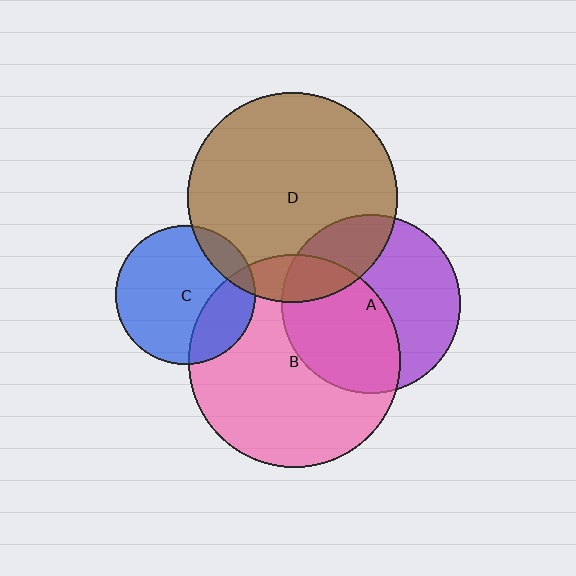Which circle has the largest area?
Circle B (pink).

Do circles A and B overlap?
Yes.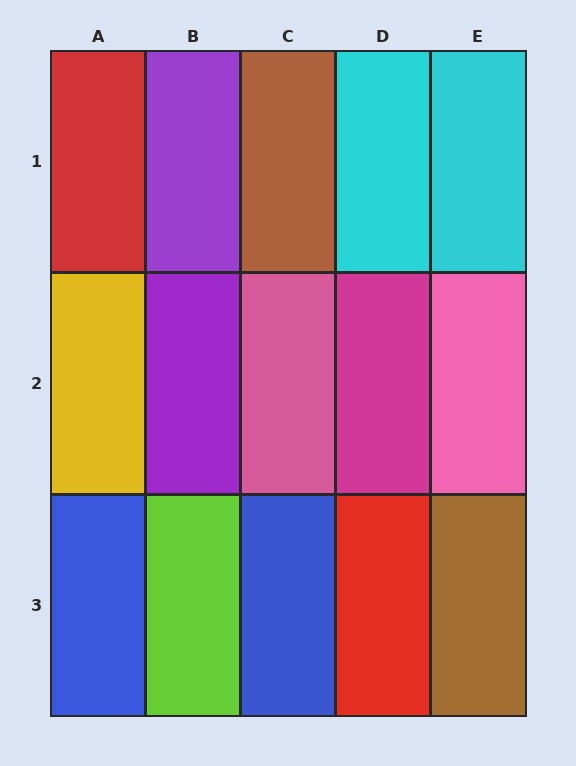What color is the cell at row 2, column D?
Magenta.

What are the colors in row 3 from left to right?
Blue, lime, blue, red, brown.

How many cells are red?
2 cells are red.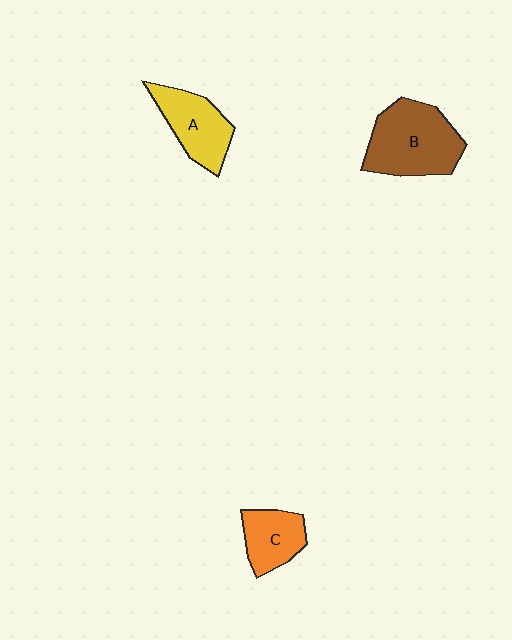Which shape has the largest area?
Shape B (brown).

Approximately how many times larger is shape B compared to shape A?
Approximately 1.4 times.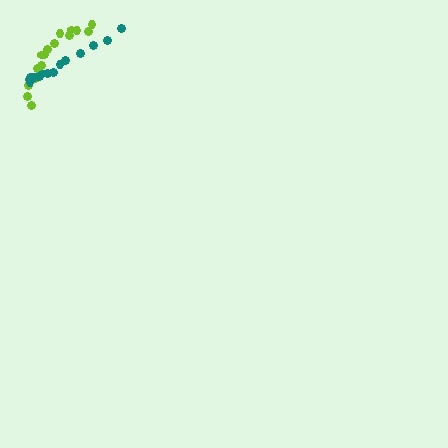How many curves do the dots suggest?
There are 2 distinct paths.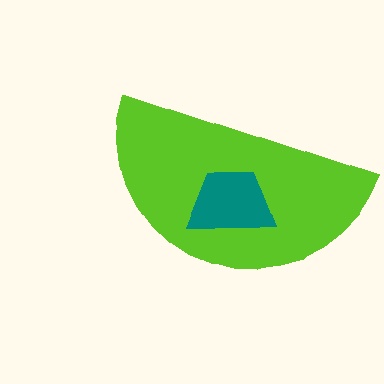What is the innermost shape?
The teal trapezoid.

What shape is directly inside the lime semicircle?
The teal trapezoid.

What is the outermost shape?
The lime semicircle.